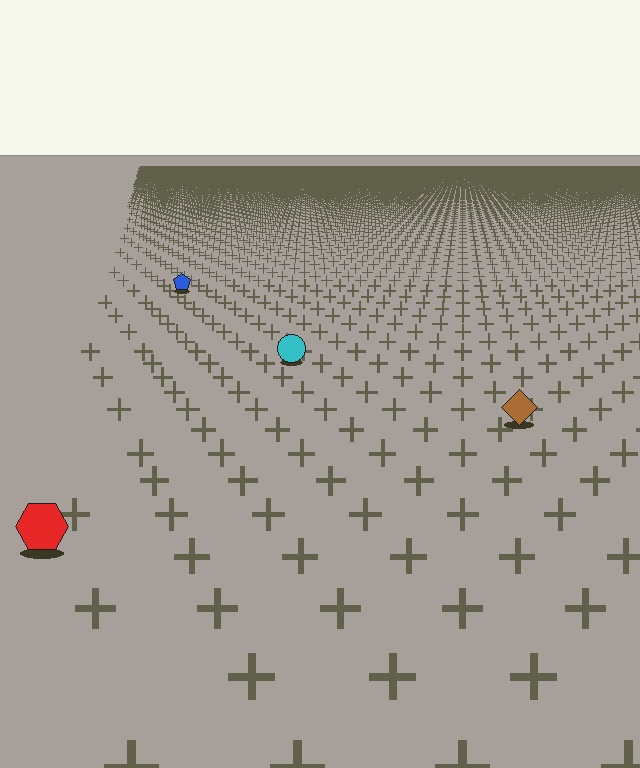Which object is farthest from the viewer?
The blue pentagon is farthest from the viewer. It appears smaller and the ground texture around it is denser.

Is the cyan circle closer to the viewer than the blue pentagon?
Yes. The cyan circle is closer — you can tell from the texture gradient: the ground texture is coarser near it.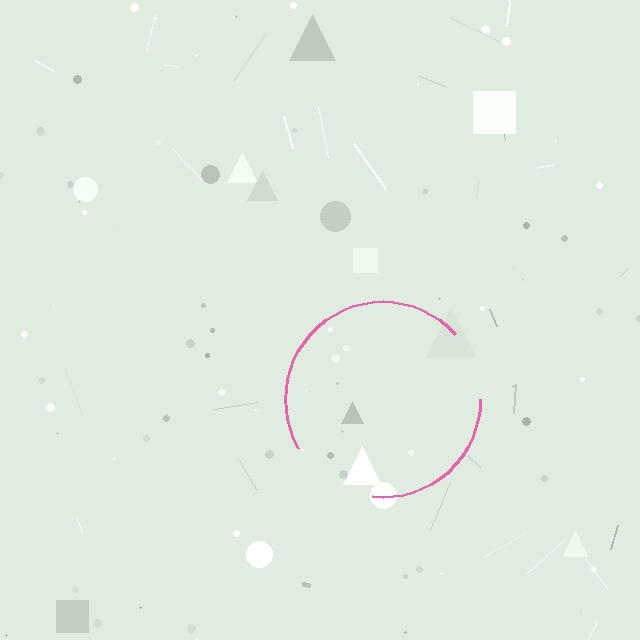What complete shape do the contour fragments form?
The contour fragments form a circle.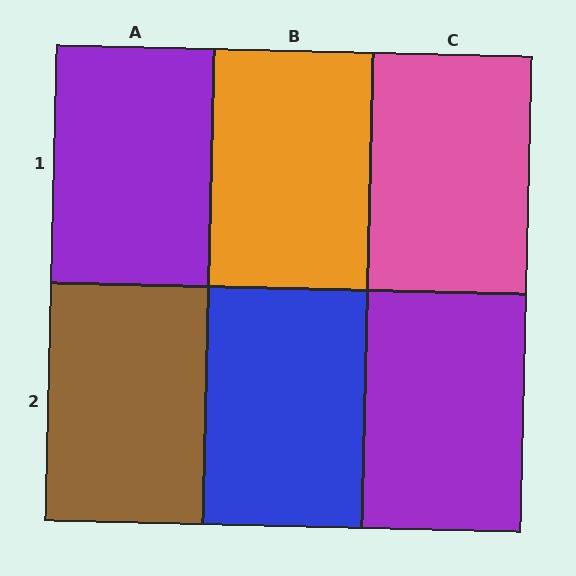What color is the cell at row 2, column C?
Purple.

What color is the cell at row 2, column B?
Blue.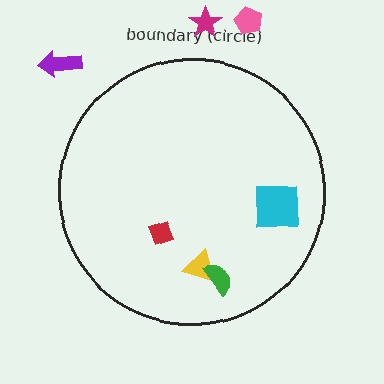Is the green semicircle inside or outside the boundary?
Inside.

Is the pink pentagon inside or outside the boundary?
Outside.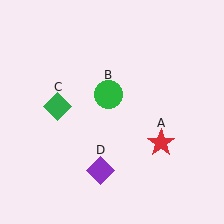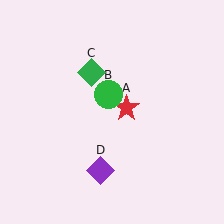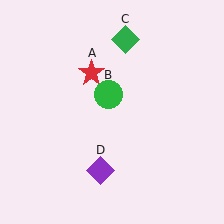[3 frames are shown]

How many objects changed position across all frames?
2 objects changed position: red star (object A), green diamond (object C).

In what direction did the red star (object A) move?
The red star (object A) moved up and to the left.